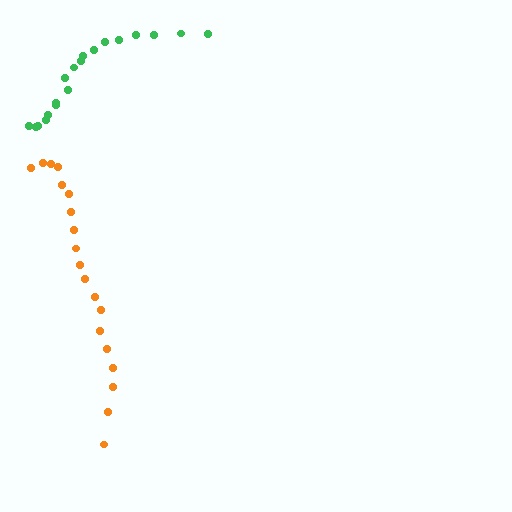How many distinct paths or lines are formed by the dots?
There are 2 distinct paths.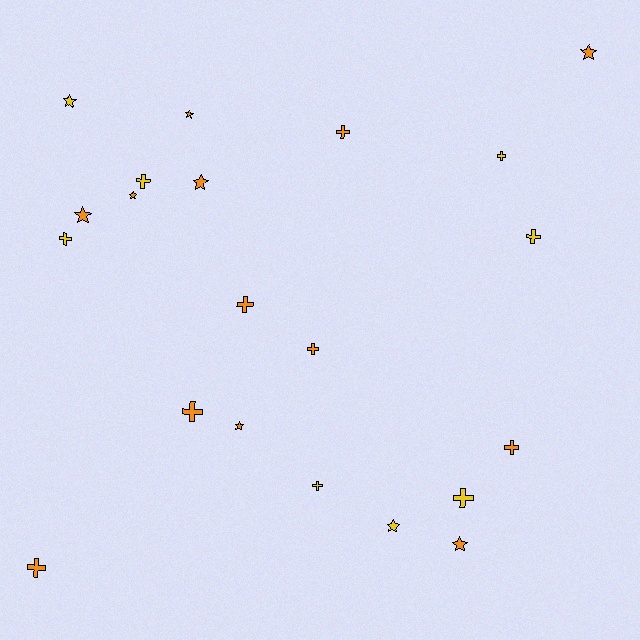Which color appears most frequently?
Orange, with 13 objects.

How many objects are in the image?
There are 21 objects.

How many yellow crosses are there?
There are 6 yellow crosses.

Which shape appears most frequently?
Cross, with 12 objects.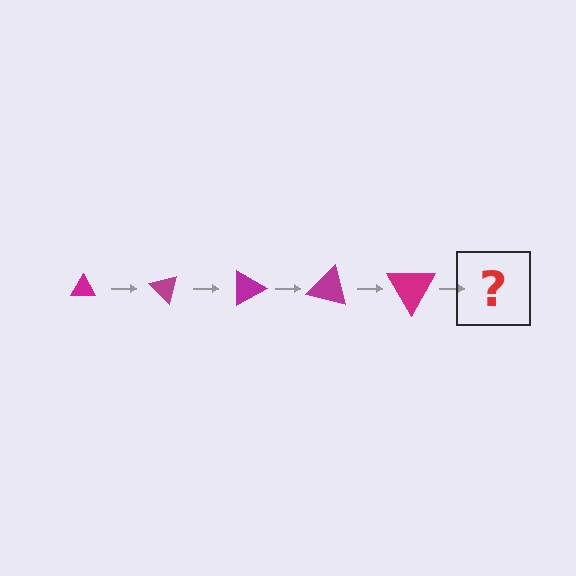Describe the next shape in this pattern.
It should be a triangle, larger than the previous one and rotated 225 degrees from the start.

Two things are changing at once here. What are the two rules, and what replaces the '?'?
The two rules are that the triangle grows larger each step and it rotates 45 degrees each step. The '?' should be a triangle, larger than the previous one and rotated 225 degrees from the start.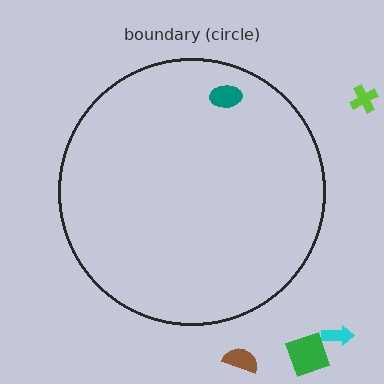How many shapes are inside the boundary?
1 inside, 4 outside.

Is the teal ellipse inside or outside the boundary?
Inside.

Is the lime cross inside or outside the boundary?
Outside.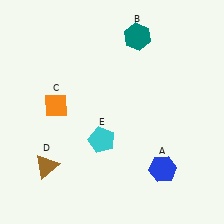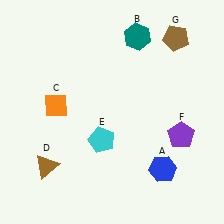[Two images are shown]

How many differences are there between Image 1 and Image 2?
There are 2 differences between the two images.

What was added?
A purple pentagon (F), a brown pentagon (G) were added in Image 2.